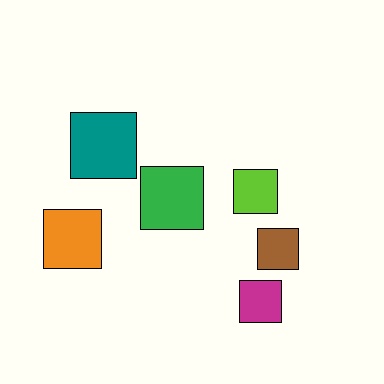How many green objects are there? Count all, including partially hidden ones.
There is 1 green object.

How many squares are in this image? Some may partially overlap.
There are 6 squares.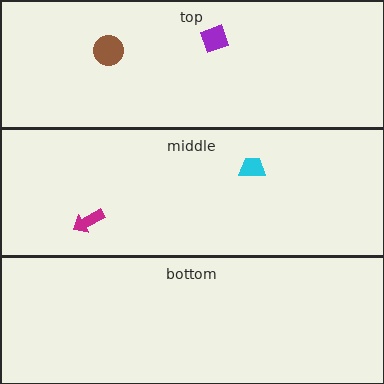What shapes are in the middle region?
The cyan trapezoid, the magenta arrow.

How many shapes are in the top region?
2.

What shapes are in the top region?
The purple diamond, the brown circle.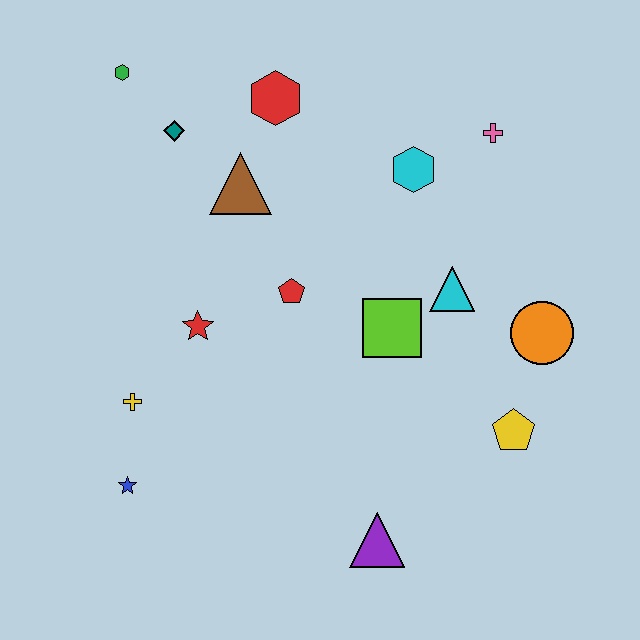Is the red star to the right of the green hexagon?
Yes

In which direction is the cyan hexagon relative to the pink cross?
The cyan hexagon is to the left of the pink cross.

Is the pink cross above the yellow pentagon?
Yes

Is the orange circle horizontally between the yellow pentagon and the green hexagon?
No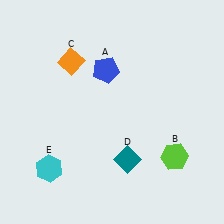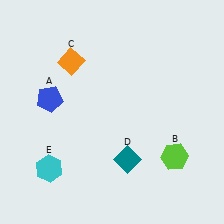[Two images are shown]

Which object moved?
The blue pentagon (A) moved left.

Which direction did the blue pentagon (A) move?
The blue pentagon (A) moved left.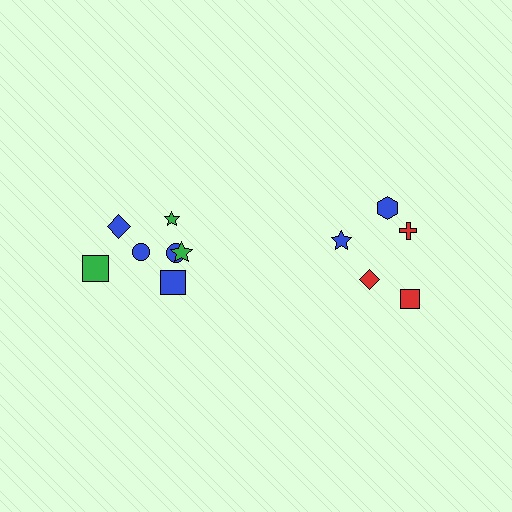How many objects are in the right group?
There are 5 objects.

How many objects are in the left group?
There are 7 objects.